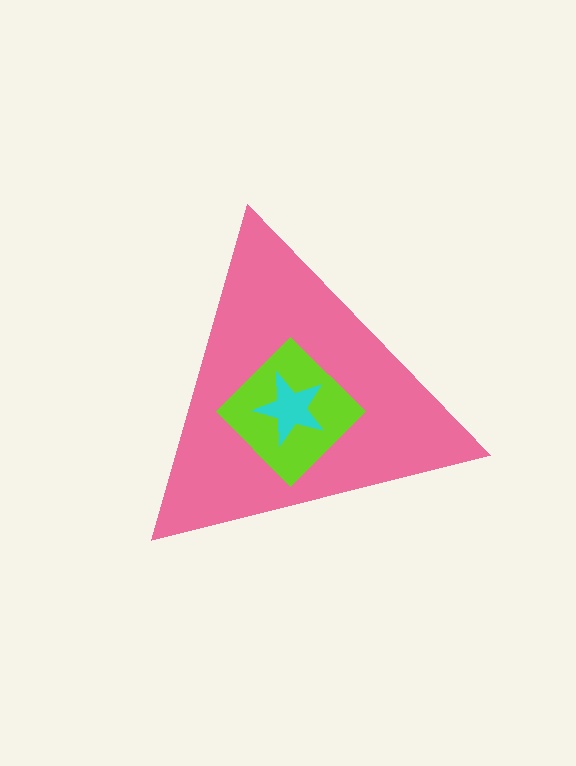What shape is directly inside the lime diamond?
The cyan star.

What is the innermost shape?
The cyan star.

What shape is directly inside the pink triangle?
The lime diamond.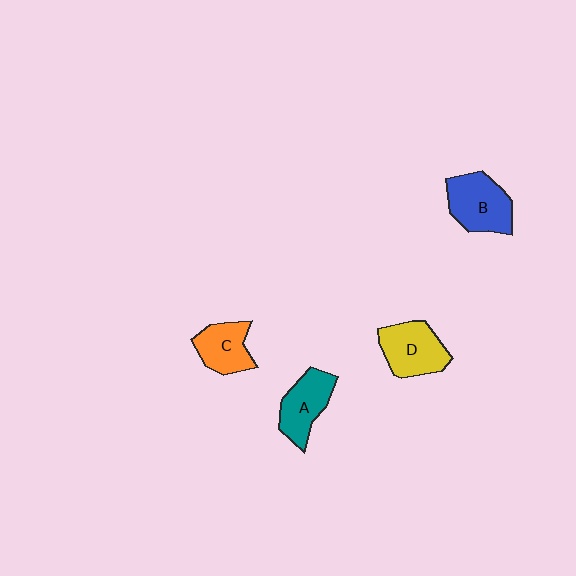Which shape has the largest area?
Shape B (blue).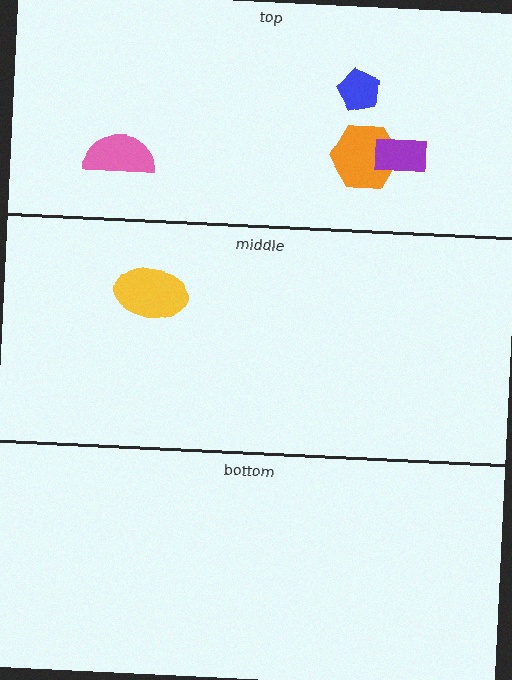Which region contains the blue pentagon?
The top region.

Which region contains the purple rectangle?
The top region.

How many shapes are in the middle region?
1.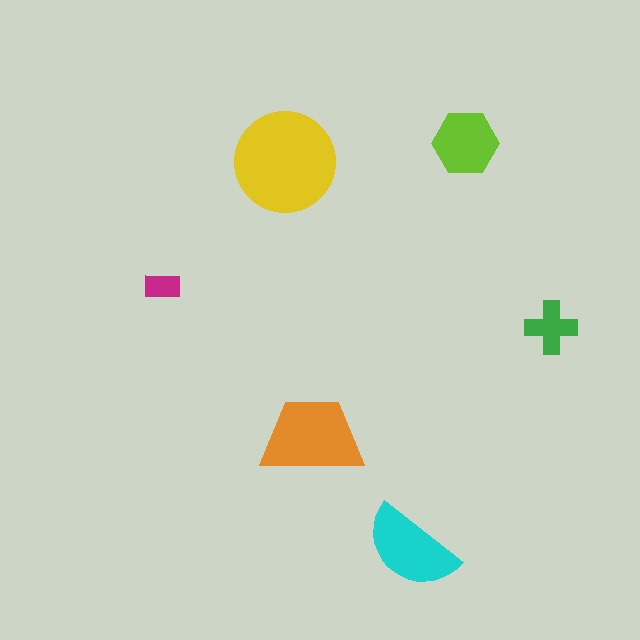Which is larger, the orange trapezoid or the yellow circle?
The yellow circle.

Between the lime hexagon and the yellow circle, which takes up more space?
The yellow circle.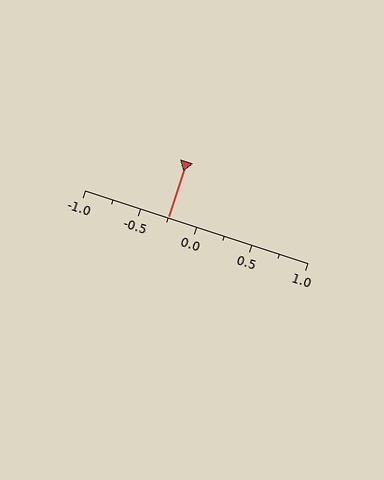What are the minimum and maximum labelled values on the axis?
The axis runs from -1.0 to 1.0.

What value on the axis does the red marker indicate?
The marker indicates approximately -0.25.